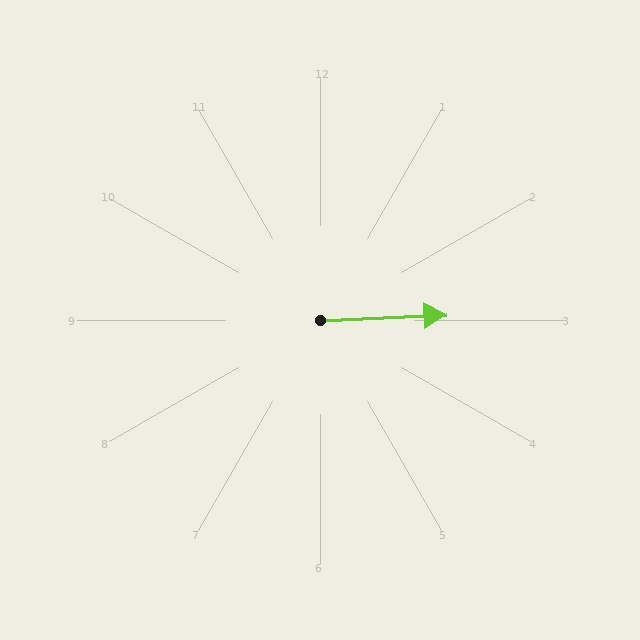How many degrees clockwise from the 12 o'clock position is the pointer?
Approximately 88 degrees.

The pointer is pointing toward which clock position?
Roughly 3 o'clock.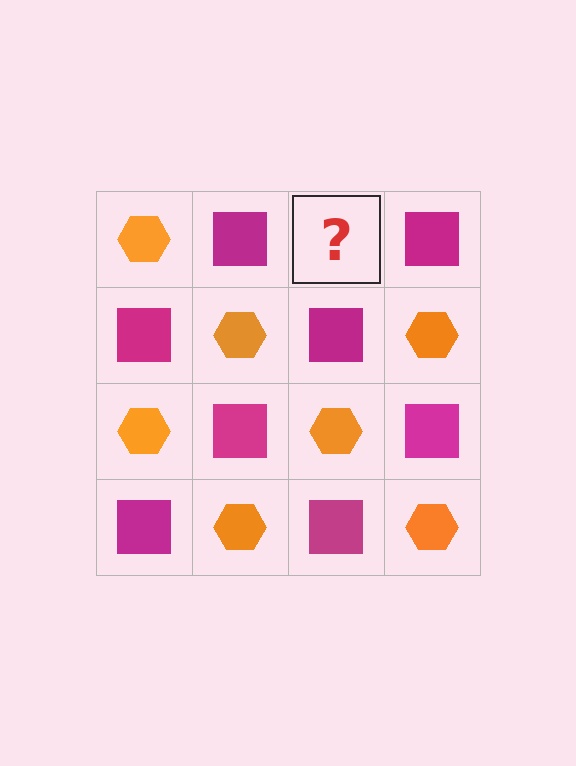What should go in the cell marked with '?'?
The missing cell should contain an orange hexagon.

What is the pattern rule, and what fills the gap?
The rule is that it alternates orange hexagon and magenta square in a checkerboard pattern. The gap should be filled with an orange hexagon.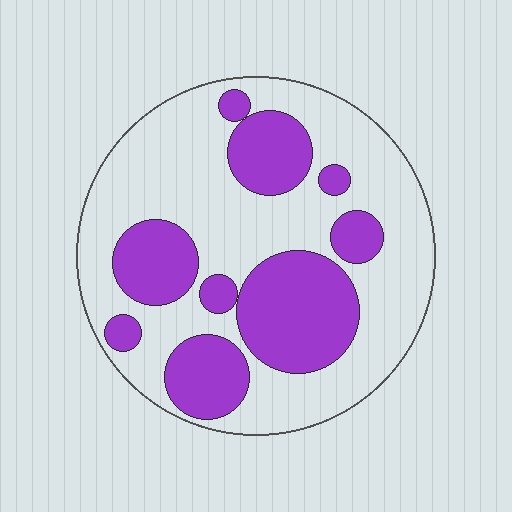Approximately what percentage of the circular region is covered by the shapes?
Approximately 35%.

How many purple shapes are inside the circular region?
9.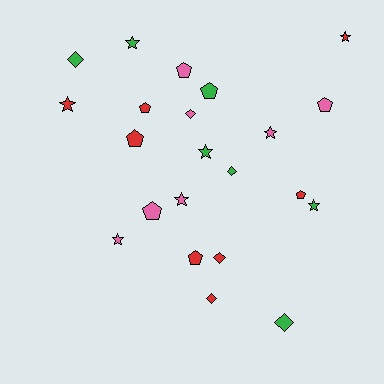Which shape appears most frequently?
Pentagon, with 8 objects.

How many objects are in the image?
There are 22 objects.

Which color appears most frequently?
Red, with 8 objects.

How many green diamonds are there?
There are 3 green diamonds.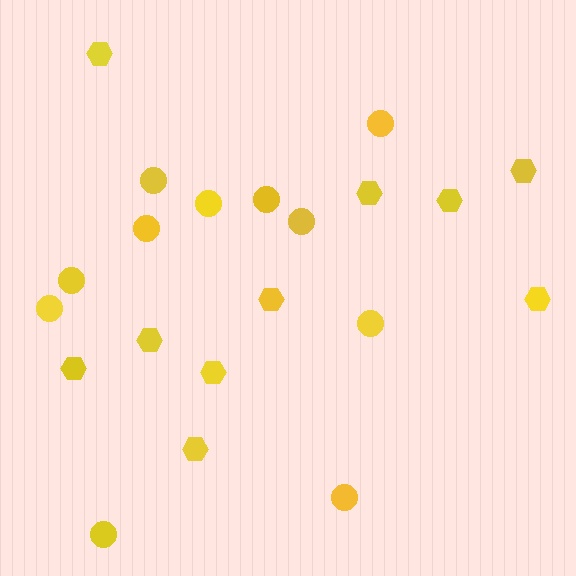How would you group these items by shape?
There are 2 groups: one group of hexagons (10) and one group of circles (11).